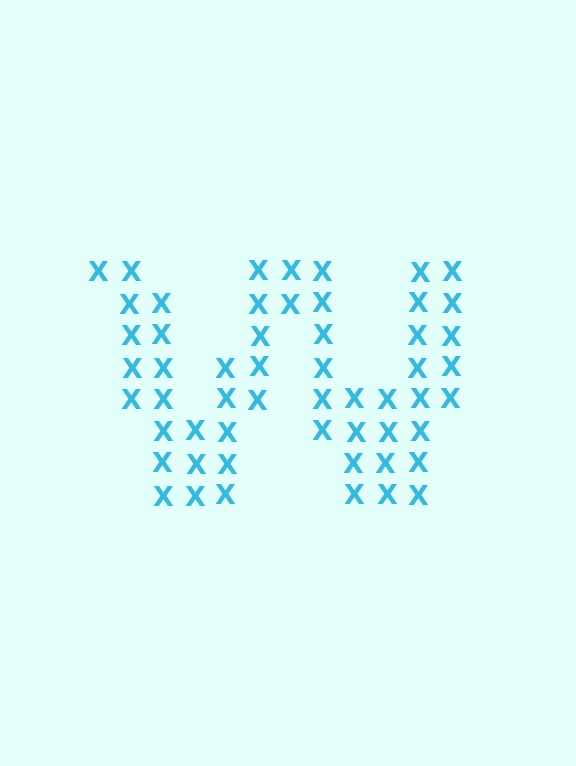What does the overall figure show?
The overall figure shows the letter W.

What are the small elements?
The small elements are letter X's.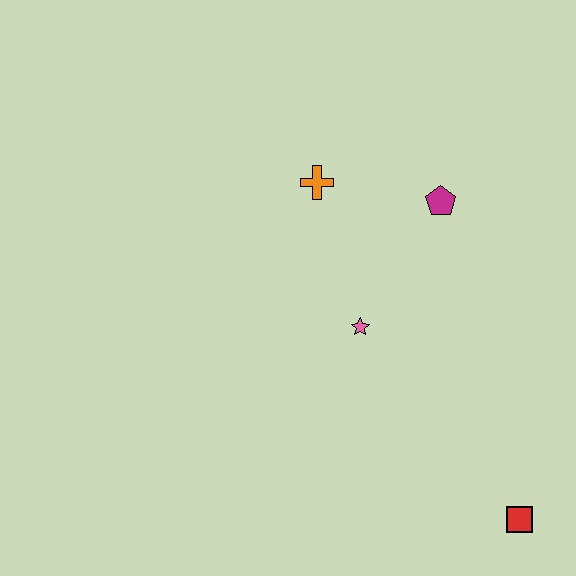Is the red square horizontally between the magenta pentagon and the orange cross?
No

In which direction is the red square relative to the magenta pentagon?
The red square is below the magenta pentagon.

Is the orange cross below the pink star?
No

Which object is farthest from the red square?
The orange cross is farthest from the red square.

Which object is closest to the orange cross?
The magenta pentagon is closest to the orange cross.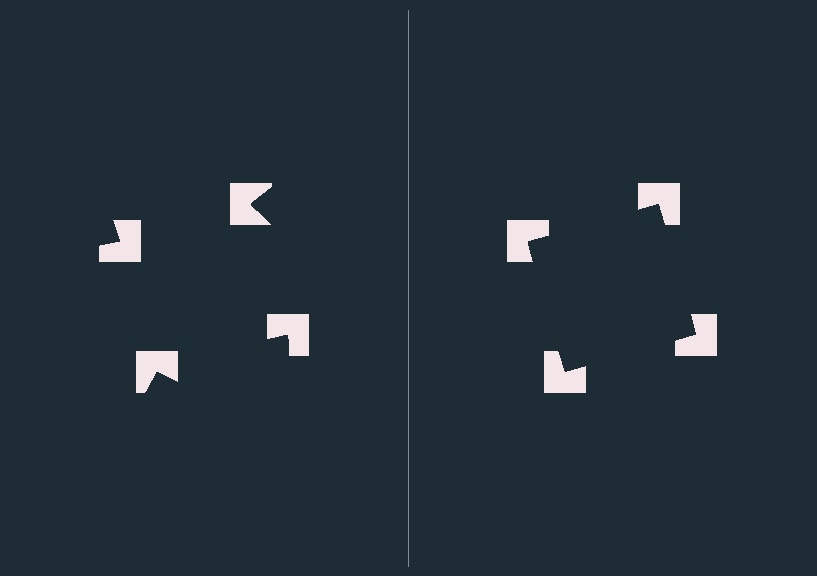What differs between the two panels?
The notched squares are positioned identically on both sides; only the wedge orientations differ. On the right they align to a square; on the left they are misaligned.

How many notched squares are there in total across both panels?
8 — 4 on each side.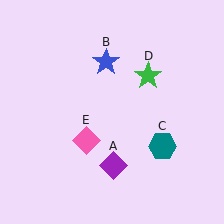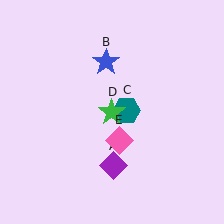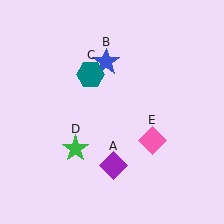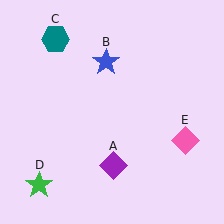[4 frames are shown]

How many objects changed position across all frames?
3 objects changed position: teal hexagon (object C), green star (object D), pink diamond (object E).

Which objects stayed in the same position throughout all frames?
Purple diamond (object A) and blue star (object B) remained stationary.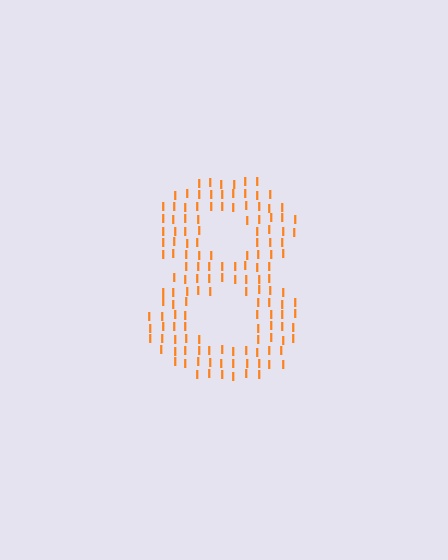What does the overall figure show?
The overall figure shows the digit 8.